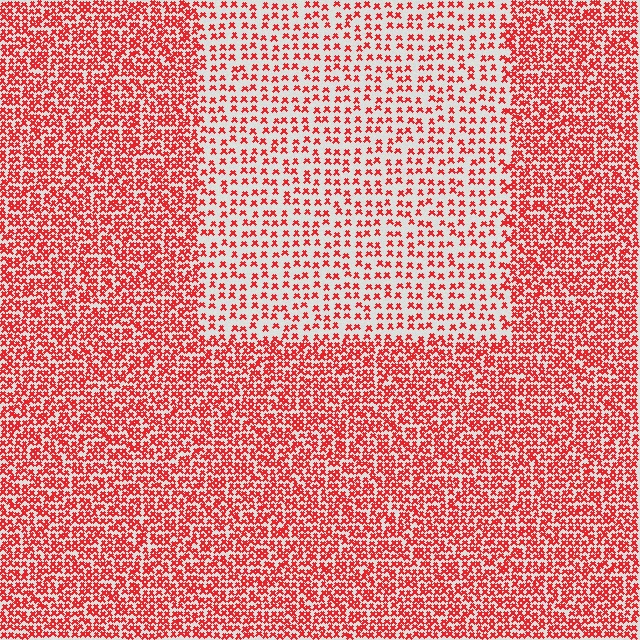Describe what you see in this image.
The image contains small red elements arranged at two different densities. A rectangle-shaped region is visible where the elements are less densely packed than the surrounding area.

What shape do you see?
I see a rectangle.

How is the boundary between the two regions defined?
The boundary is defined by a change in element density (approximately 2.1x ratio). All elements are the same color, size, and shape.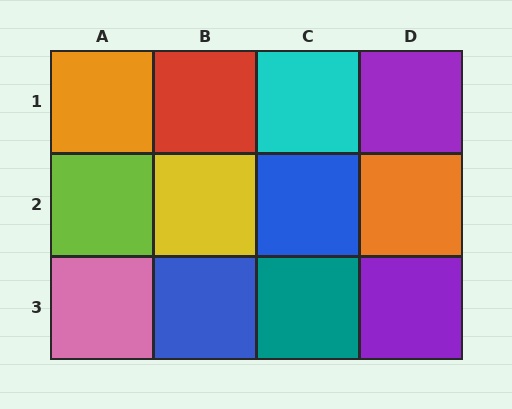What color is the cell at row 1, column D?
Purple.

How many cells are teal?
1 cell is teal.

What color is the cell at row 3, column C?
Teal.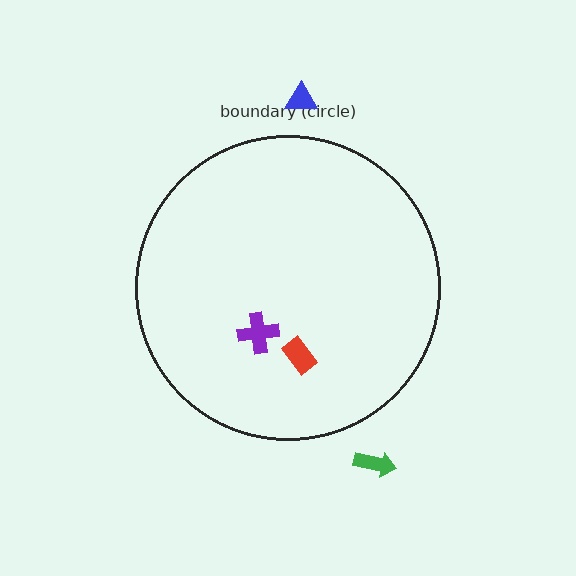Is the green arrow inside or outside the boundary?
Outside.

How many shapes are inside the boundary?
2 inside, 2 outside.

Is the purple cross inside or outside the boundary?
Inside.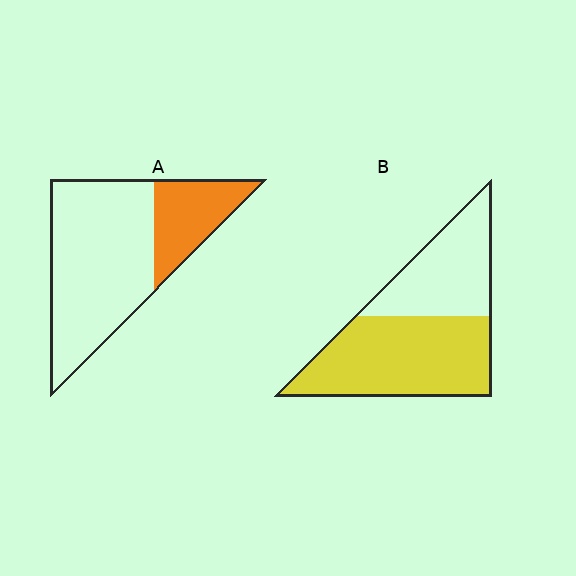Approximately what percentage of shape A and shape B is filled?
A is approximately 25% and B is approximately 60%.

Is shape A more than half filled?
No.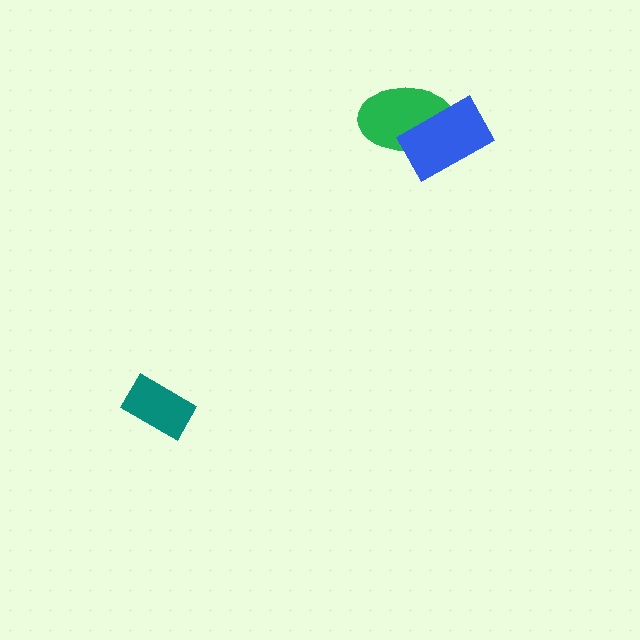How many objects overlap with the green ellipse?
1 object overlaps with the green ellipse.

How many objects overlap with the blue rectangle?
1 object overlaps with the blue rectangle.